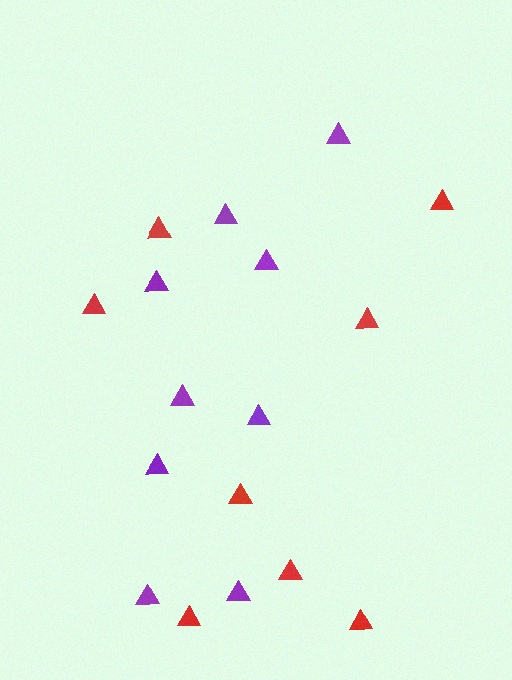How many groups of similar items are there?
There are 2 groups: one group of purple triangles (9) and one group of red triangles (8).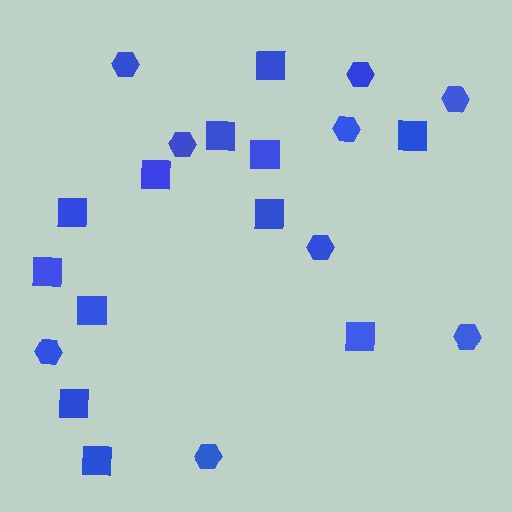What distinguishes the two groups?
There are 2 groups: one group of hexagons (9) and one group of squares (12).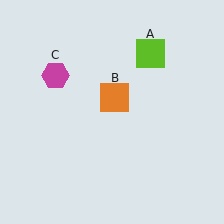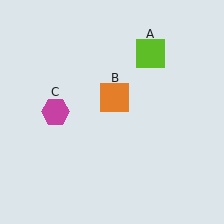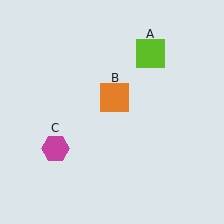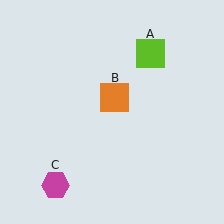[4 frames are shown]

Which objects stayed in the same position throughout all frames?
Lime square (object A) and orange square (object B) remained stationary.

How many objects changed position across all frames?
1 object changed position: magenta hexagon (object C).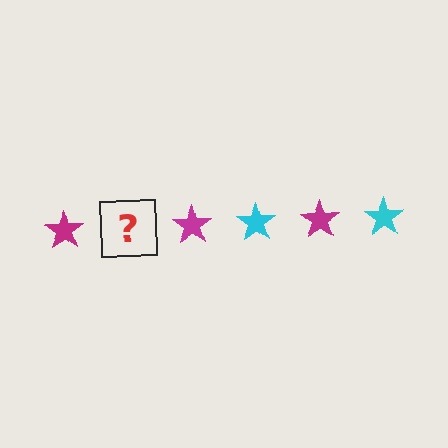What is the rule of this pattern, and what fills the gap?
The rule is that the pattern cycles through magenta, cyan stars. The gap should be filled with a cyan star.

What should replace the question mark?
The question mark should be replaced with a cyan star.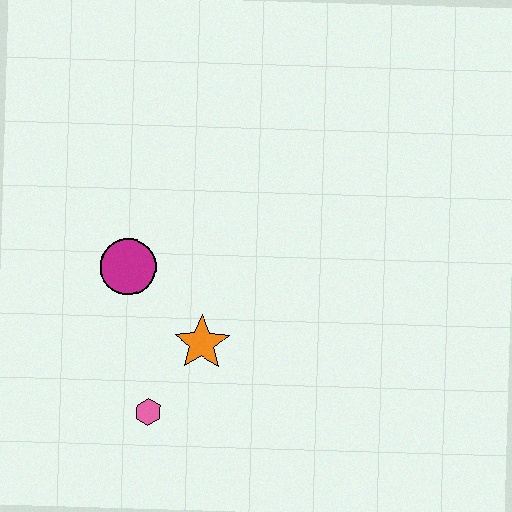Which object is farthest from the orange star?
The magenta circle is farthest from the orange star.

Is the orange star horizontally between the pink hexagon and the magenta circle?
No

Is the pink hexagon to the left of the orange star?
Yes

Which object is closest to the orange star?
The pink hexagon is closest to the orange star.